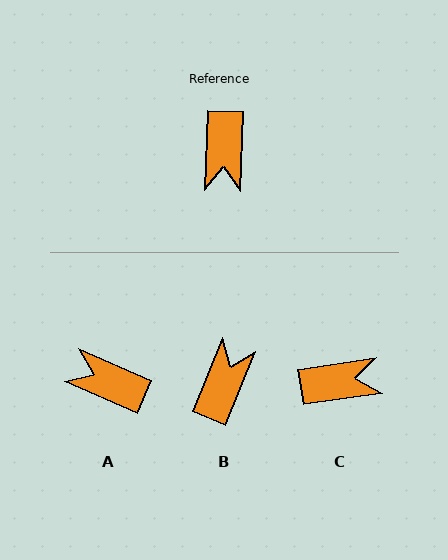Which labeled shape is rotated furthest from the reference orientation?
B, about 160 degrees away.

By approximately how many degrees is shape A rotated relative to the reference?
Approximately 111 degrees clockwise.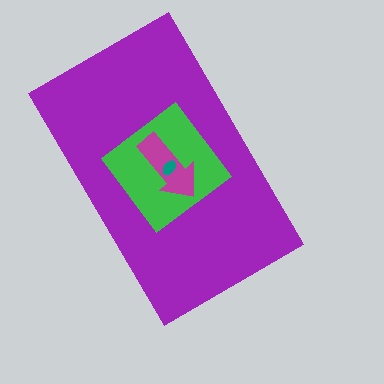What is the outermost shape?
The purple rectangle.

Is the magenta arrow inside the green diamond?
Yes.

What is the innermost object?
The teal ellipse.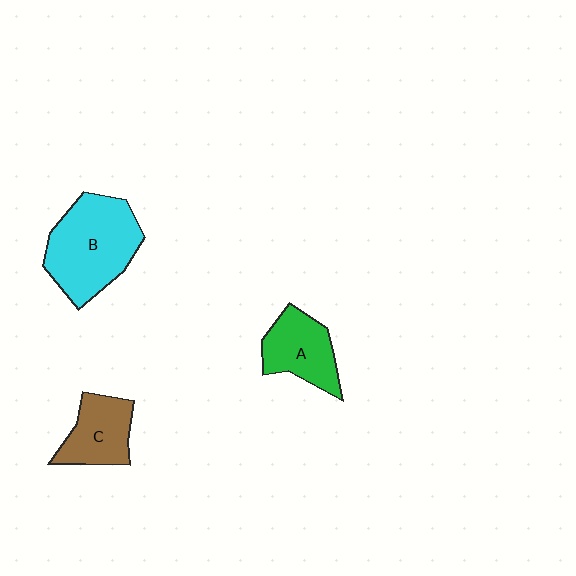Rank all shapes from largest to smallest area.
From largest to smallest: B (cyan), A (green), C (brown).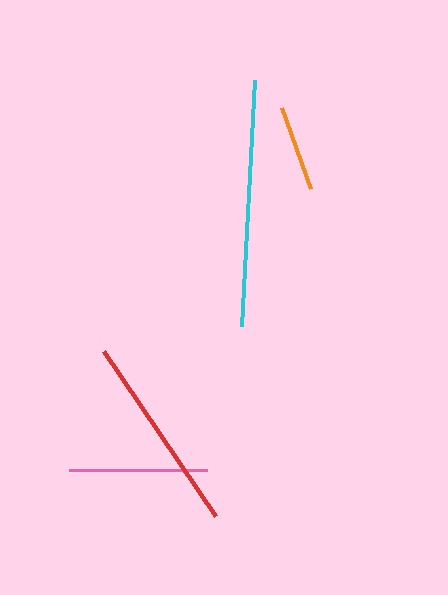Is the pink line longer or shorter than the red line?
The red line is longer than the pink line.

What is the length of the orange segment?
The orange segment is approximately 86 pixels long.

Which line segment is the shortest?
The orange line is the shortest at approximately 86 pixels.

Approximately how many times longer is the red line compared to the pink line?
The red line is approximately 1.5 times the length of the pink line.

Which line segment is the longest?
The cyan line is the longest at approximately 247 pixels.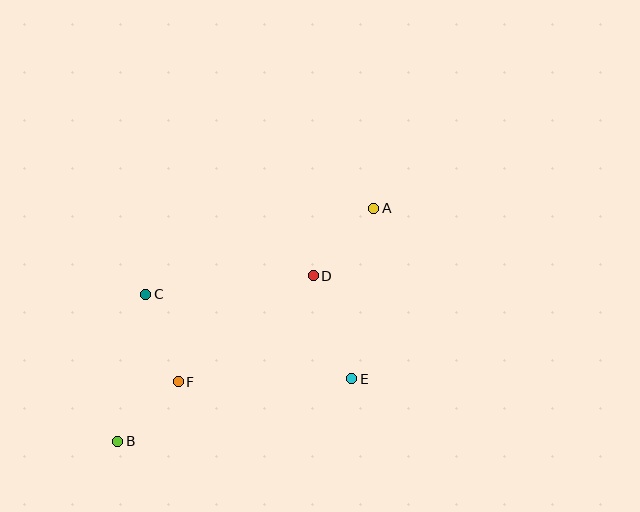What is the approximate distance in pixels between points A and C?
The distance between A and C is approximately 244 pixels.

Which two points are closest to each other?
Points B and F are closest to each other.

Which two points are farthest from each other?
Points A and B are farthest from each other.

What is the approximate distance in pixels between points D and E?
The distance between D and E is approximately 110 pixels.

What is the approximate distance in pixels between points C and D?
The distance between C and D is approximately 169 pixels.